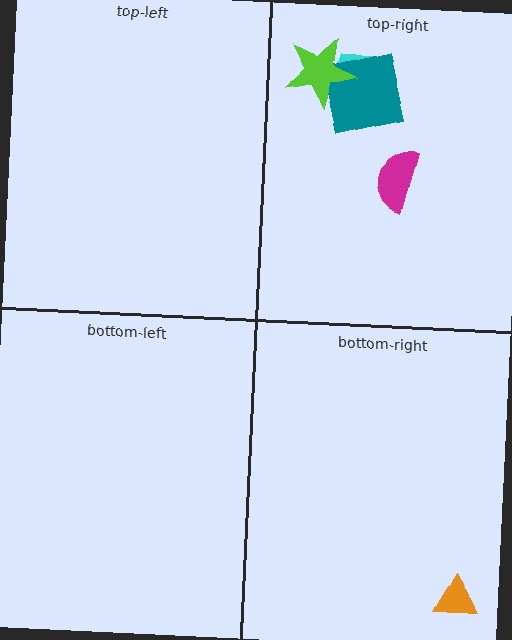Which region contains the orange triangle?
The bottom-right region.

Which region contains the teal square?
The top-right region.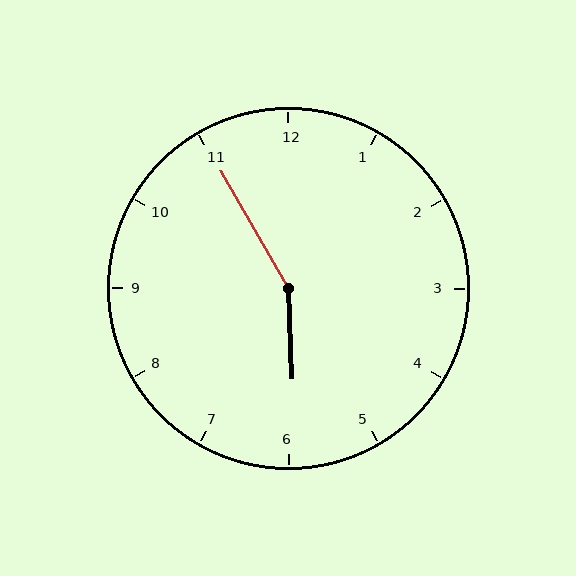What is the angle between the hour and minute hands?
Approximately 152 degrees.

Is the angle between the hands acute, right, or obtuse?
It is obtuse.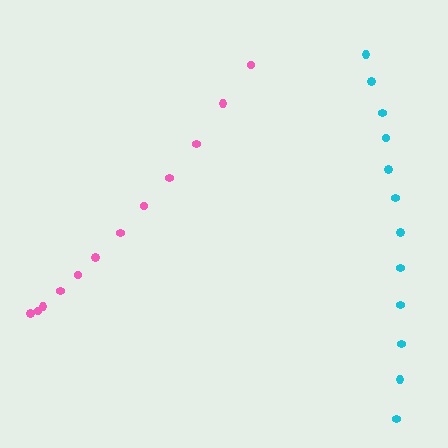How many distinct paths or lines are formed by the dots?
There are 2 distinct paths.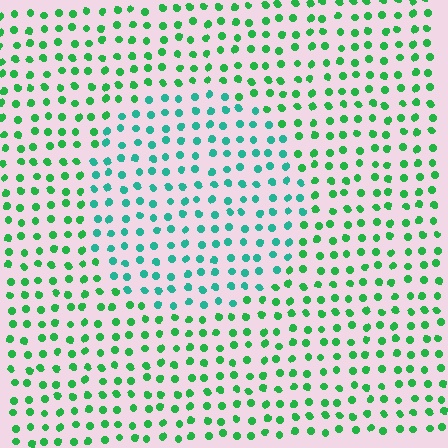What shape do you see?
I see a circle.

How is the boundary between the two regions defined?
The boundary is defined purely by a slight shift in hue (about 34 degrees). Spacing, size, and orientation are identical on both sides.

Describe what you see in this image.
The image is filled with small green elements in a uniform arrangement. A circle-shaped region is visible where the elements are tinted to a slightly different hue, forming a subtle color boundary.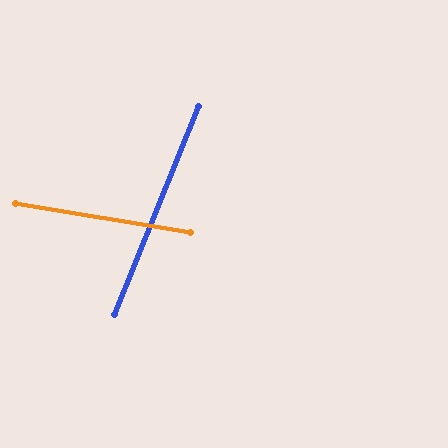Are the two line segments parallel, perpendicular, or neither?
Neither parallel nor perpendicular — they differ by about 77°.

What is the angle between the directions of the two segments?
Approximately 77 degrees.